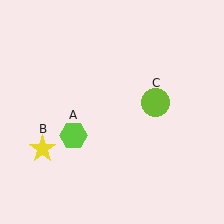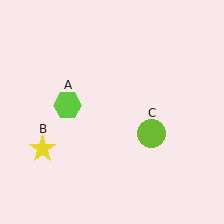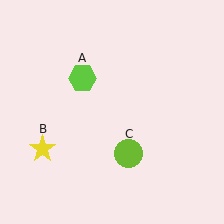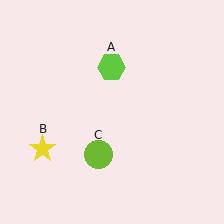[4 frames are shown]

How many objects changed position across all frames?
2 objects changed position: lime hexagon (object A), lime circle (object C).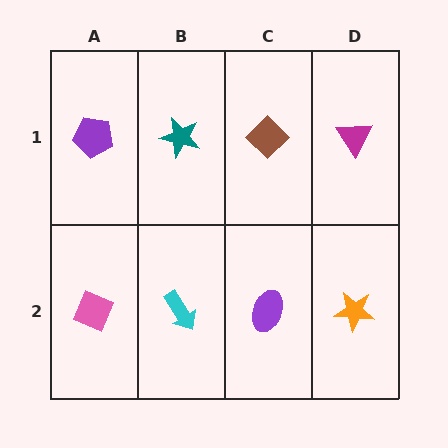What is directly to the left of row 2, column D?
A purple ellipse.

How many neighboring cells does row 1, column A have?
2.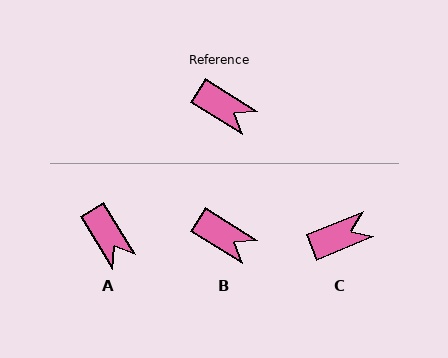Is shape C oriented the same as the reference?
No, it is off by about 55 degrees.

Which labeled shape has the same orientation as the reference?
B.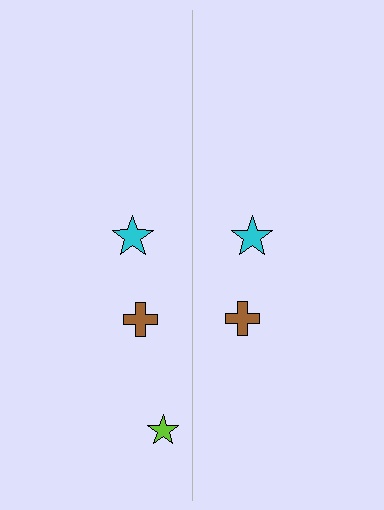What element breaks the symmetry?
A lime star is missing from the right side.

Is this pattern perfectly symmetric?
No, the pattern is not perfectly symmetric. A lime star is missing from the right side.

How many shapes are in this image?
There are 5 shapes in this image.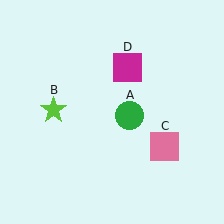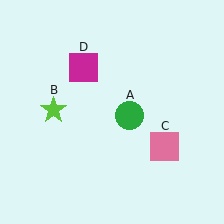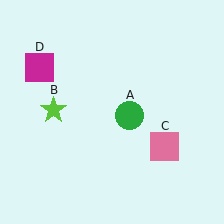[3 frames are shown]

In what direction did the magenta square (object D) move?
The magenta square (object D) moved left.